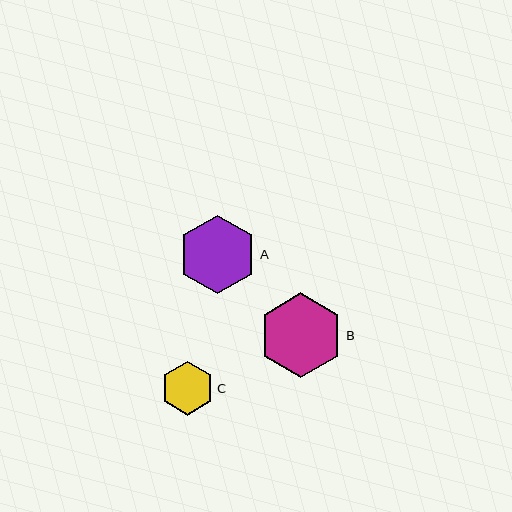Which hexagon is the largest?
Hexagon B is the largest with a size of approximately 84 pixels.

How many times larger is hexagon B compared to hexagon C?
Hexagon B is approximately 1.6 times the size of hexagon C.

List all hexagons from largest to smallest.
From largest to smallest: B, A, C.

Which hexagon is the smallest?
Hexagon C is the smallest with a size of approximately 54 pixels.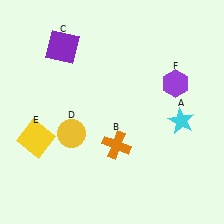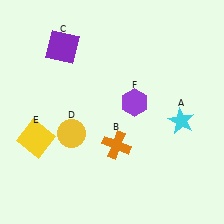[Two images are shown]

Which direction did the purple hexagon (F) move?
The purple hexagon (F) moved left.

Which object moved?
The purple hexagon (F) moved left.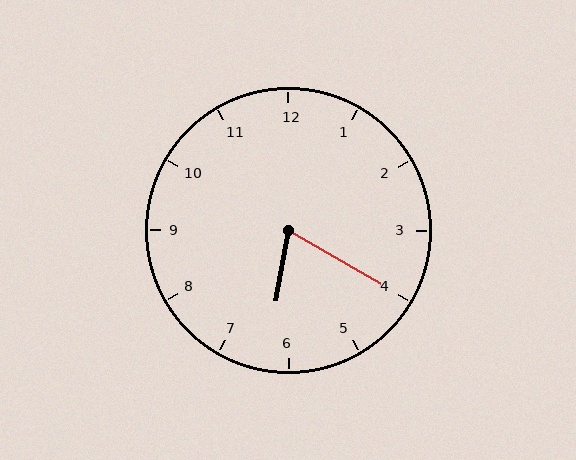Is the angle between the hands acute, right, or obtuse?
It is acute.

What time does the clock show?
6:20.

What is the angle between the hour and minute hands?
Approximately 70 degrees.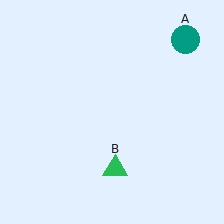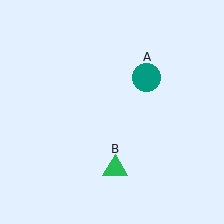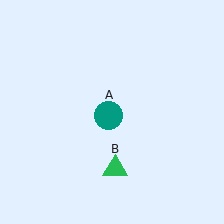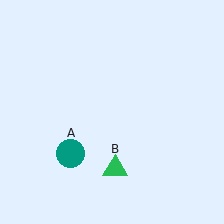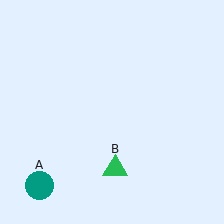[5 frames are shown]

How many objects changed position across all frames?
1 object changed position: teal circle (object A).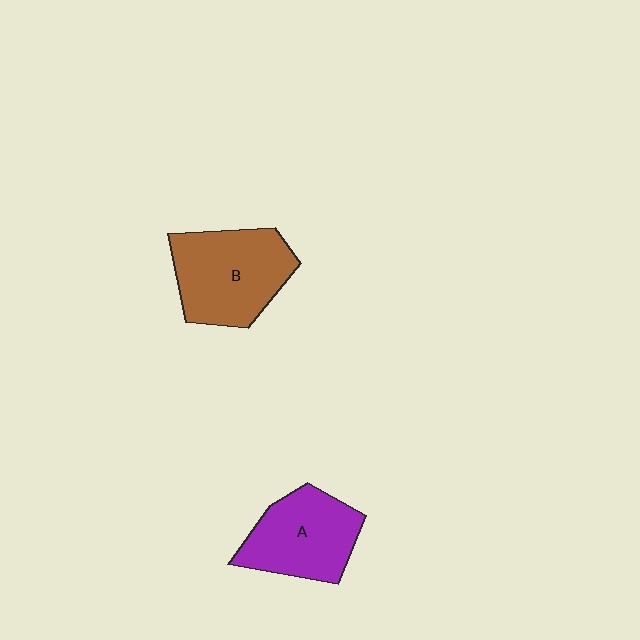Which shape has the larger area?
Shape B (brown).